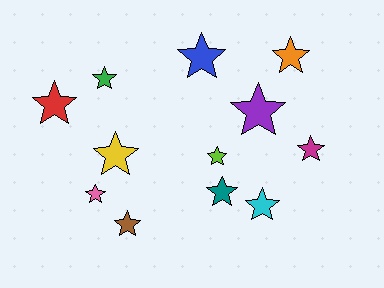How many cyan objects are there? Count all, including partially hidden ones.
There is 1 cyan object.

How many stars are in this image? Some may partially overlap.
There are 12 stars.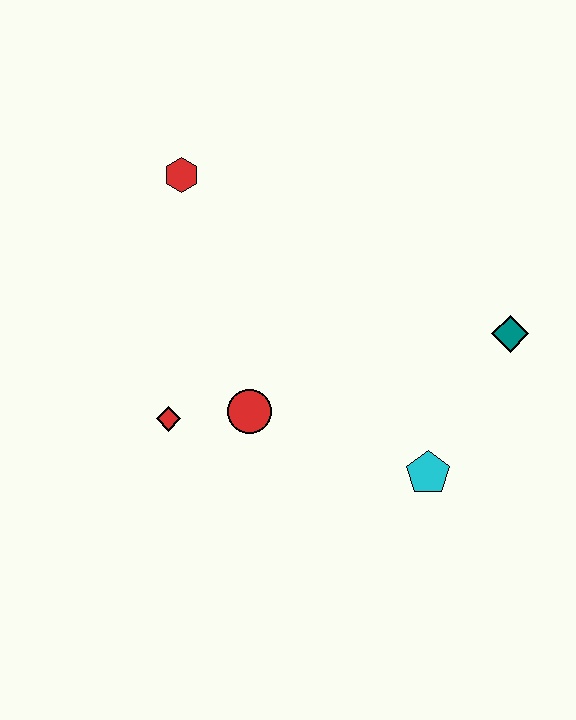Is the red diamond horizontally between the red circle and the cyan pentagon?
No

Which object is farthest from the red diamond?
The teal diamond is farthest from the red diamond.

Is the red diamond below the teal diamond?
Yes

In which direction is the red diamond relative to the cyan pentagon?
The red diamond is to the left of the cyan pentagon.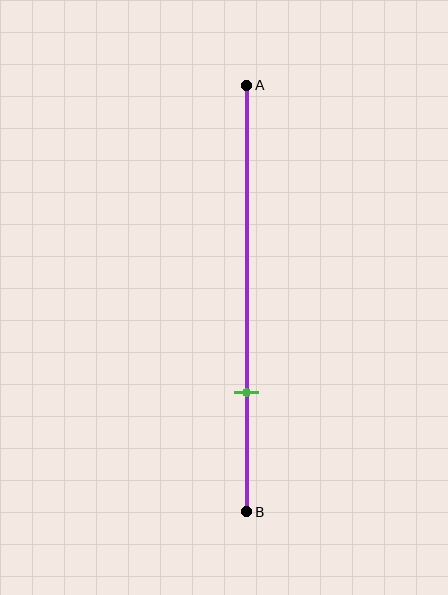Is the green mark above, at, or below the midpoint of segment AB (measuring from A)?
The green mark is below the midpoint of segment AB.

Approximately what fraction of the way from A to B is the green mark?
The green mark is approximately 70% of the way from A to B.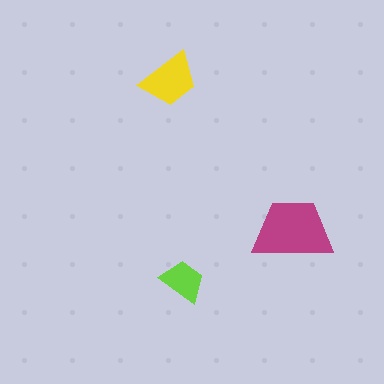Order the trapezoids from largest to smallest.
the magenta one, the yellow one, the lime one.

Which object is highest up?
The yellow trapezoid is topmost.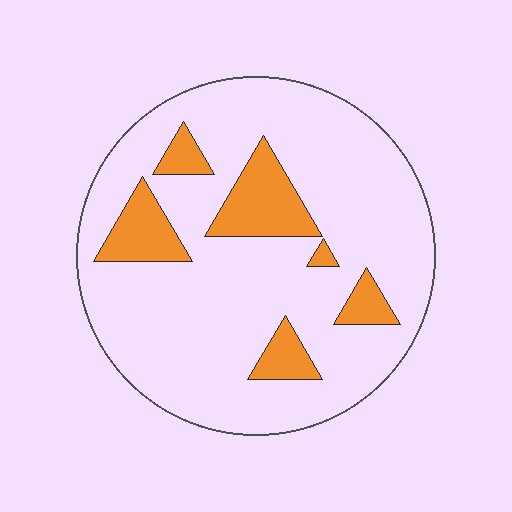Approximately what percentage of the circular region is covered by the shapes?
Approximately 15%.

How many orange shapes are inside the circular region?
6.